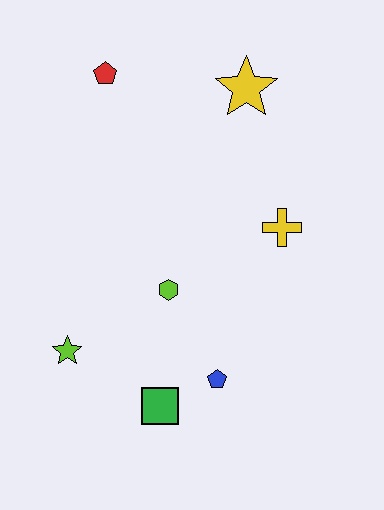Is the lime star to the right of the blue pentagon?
No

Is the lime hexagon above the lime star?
Yes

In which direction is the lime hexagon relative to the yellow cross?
The lime hexagon is to the left of the yellow cross.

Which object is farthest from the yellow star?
The green square is farthest from the yellow star.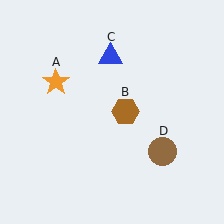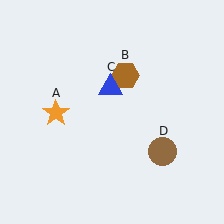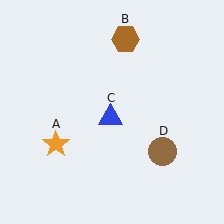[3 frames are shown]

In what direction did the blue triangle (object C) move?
The blue triangle (object C) moved down.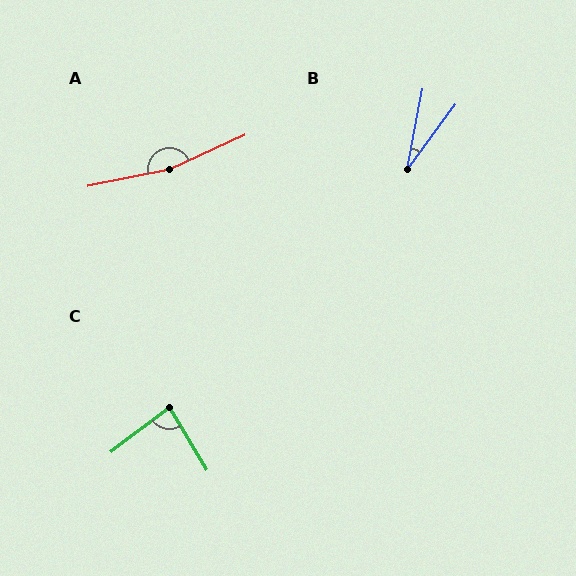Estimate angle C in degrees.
Approximately 83 degrees.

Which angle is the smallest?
B, at approximately 25 degrees.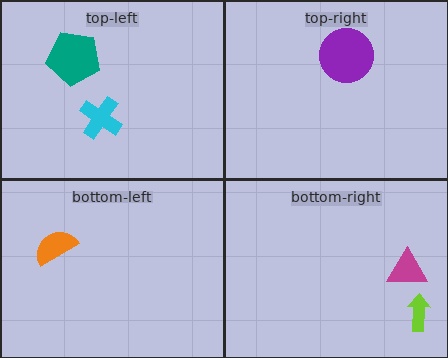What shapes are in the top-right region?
The purple circle.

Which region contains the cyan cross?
The top-left region.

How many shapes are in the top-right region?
1.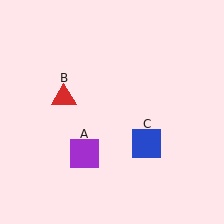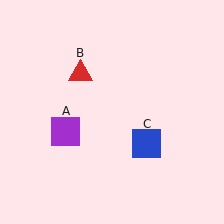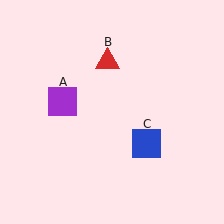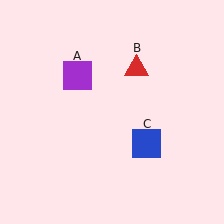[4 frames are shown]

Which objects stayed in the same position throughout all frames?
Blue square (object C) remained stationary.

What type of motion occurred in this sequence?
The purple square (object A), red triangle (object B) rotated clockwise around the center of the scene.